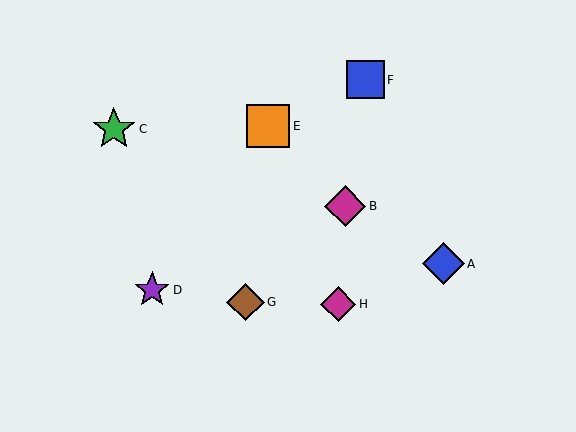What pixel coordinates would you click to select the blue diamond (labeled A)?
Click at (443, 264) to select the blue diamond A.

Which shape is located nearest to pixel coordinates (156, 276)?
The purple star (labeled D) at (152, 290) is nearest to that location.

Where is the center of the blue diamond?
The center of the blue diamond is at (443, 264).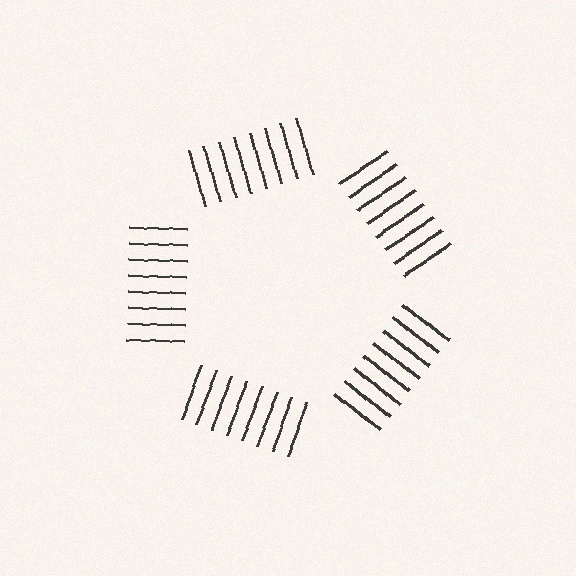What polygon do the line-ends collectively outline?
An illusory pentagon — the line segments terminate on its edges but no continuous stroke is drawn.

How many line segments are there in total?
40 — 8 along each of the 5 edges.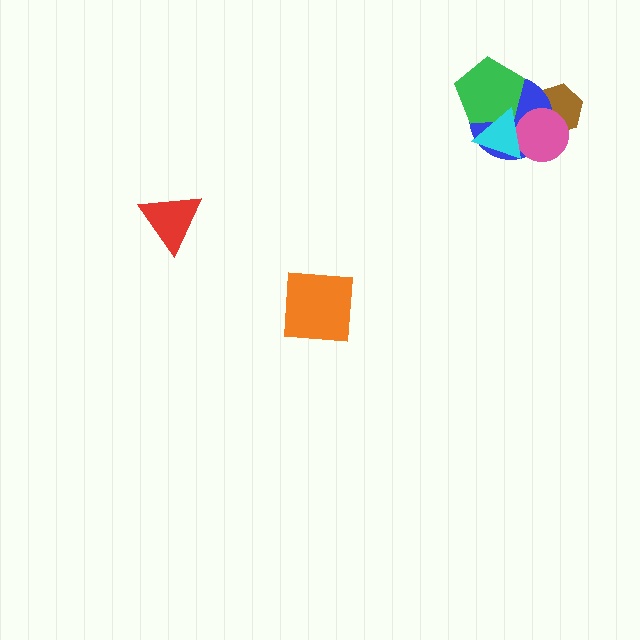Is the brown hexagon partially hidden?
Yes, it is partially covered by another shape.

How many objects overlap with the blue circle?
4 objects overlap with the blue circle.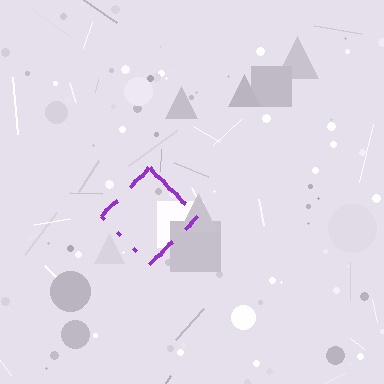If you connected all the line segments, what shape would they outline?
They would outline a diamond.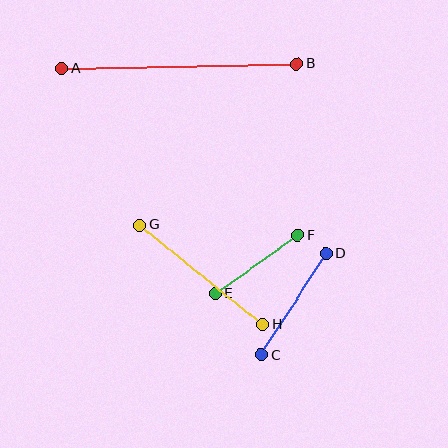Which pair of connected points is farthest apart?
Points A and B are farthest apart.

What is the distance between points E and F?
The distance is approximately 101 pixels.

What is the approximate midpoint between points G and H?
The midpoint is at approximately (201, 275) pixels.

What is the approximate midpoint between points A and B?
The midpoint is at approximately (179, 66) pixels.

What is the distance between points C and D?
The distance is approximately 121 pixels.